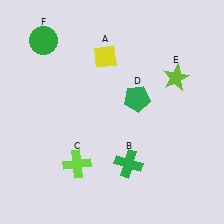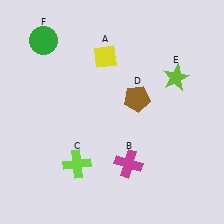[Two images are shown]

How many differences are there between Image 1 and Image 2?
There are 2 differences between the two images.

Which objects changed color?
B changed from green to magenta. D changed from green to brown.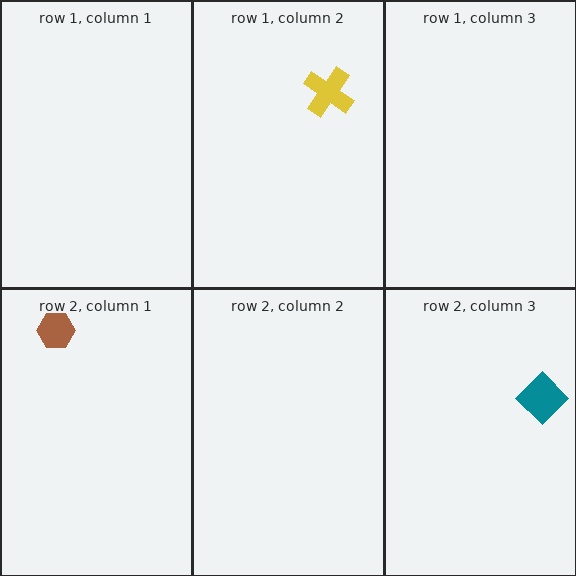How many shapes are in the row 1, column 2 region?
1.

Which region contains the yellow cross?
The row 1, column 2 region.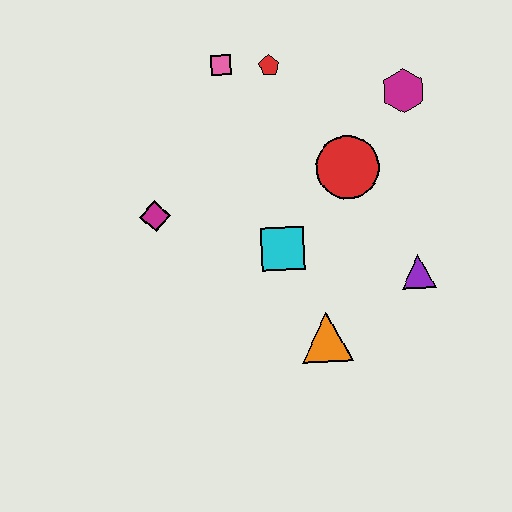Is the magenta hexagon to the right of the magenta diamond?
Yes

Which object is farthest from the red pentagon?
The orange triangle is farthest from the red pentagon.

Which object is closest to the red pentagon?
The pink square is closest to the red pentagon.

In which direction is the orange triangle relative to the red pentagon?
The orange triangle is below the red pentagon.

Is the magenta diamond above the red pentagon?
No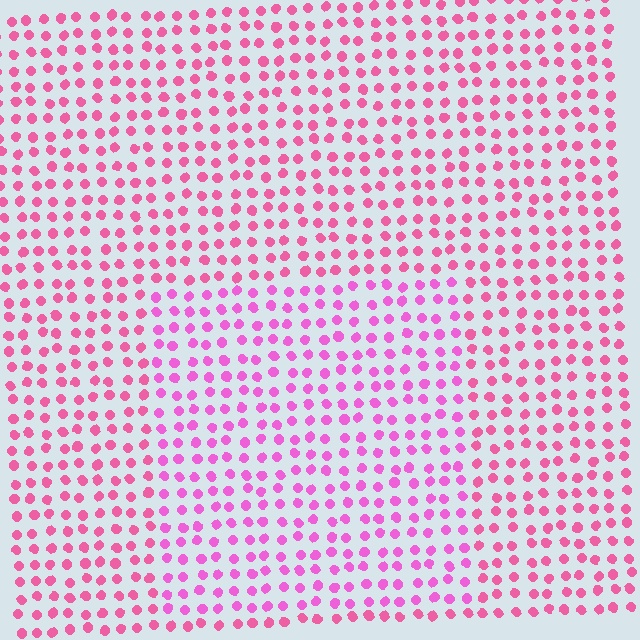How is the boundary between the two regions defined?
The boundary is defined purely by a slight shift in hue (about 22 degrees). Spacing, size, and orientation are identical on both sides.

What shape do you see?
I see a rectangle.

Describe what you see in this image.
The image is filled with small pink elements in a uniform arrangement. A rectangle-shaped region is visible where the elements are tinted to a slightly different hue, forming a subtle color boundary.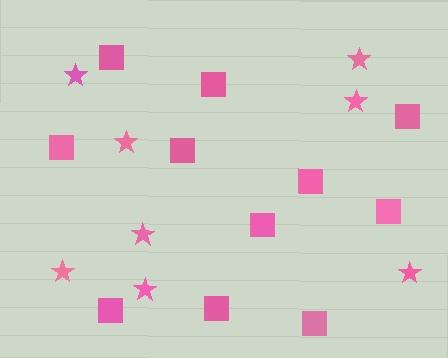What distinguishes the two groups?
There are 2 groups: one group of stars (8) and one group of squares (11).